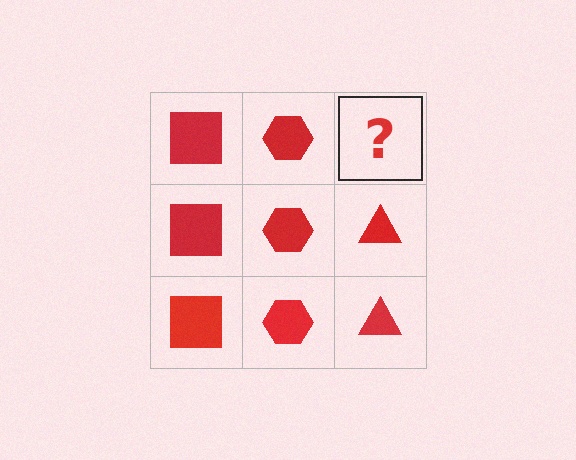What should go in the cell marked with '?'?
The missing cell should contain a red triangle.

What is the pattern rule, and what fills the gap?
The rule is that each column has a consistent shape. The gap should be filled with a red triangle.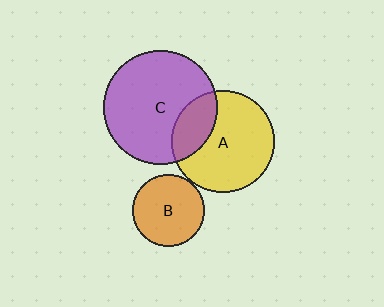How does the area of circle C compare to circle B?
Approximately 2.5 times.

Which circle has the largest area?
Circle C (purple).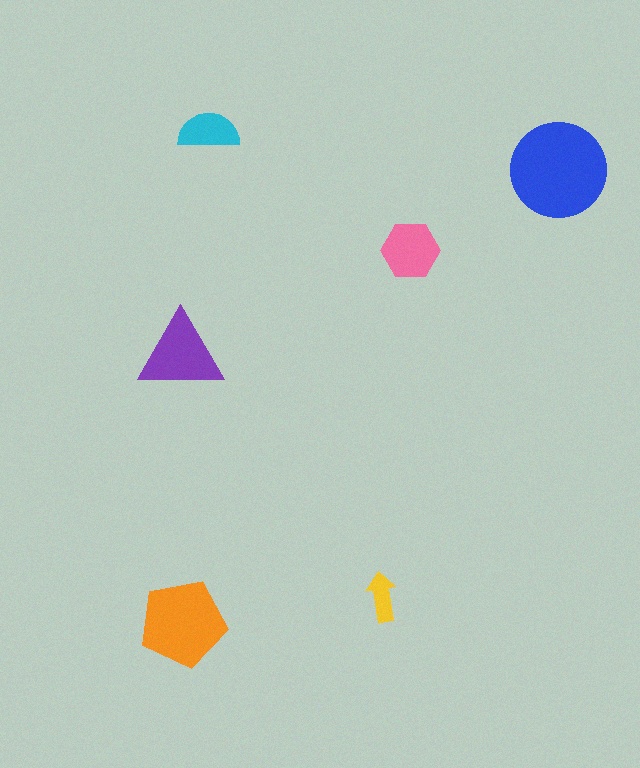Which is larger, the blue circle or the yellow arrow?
The blue circle.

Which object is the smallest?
The yellow arrow.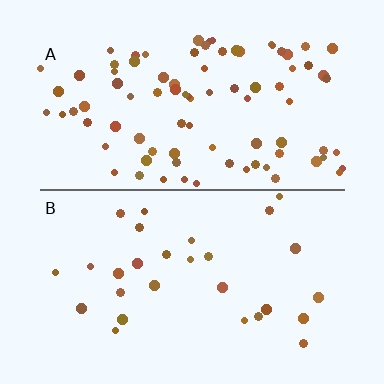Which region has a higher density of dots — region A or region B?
A (the top).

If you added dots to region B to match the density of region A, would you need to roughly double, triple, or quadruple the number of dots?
Approximately triple.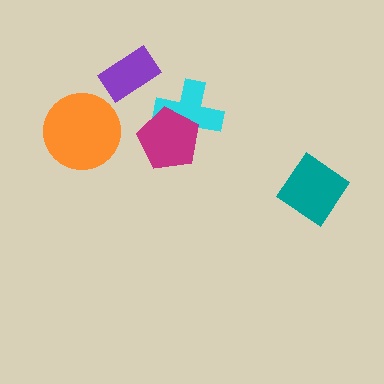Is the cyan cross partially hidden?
Yes, it is partially covered by another shape.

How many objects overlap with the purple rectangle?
0 objects overlap with the purple rectangle.